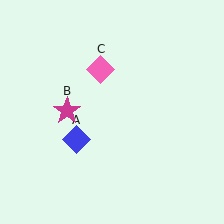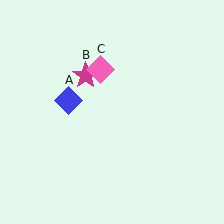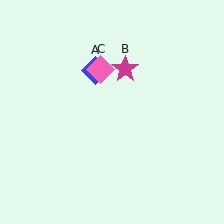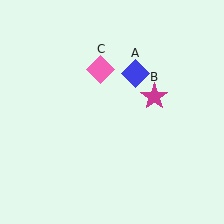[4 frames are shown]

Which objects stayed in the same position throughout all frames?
Pink diamond (object C) remained stationary.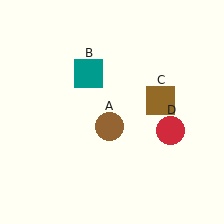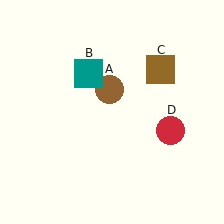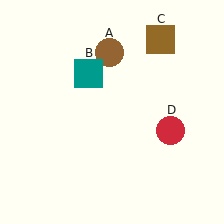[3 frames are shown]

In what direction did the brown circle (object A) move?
The brown circle (object A) moved up.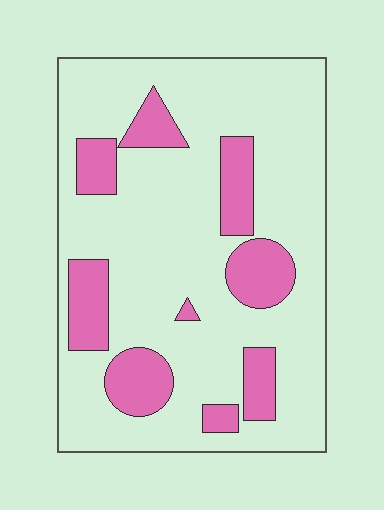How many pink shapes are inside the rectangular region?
9.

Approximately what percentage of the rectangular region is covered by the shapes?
Approximately 20%.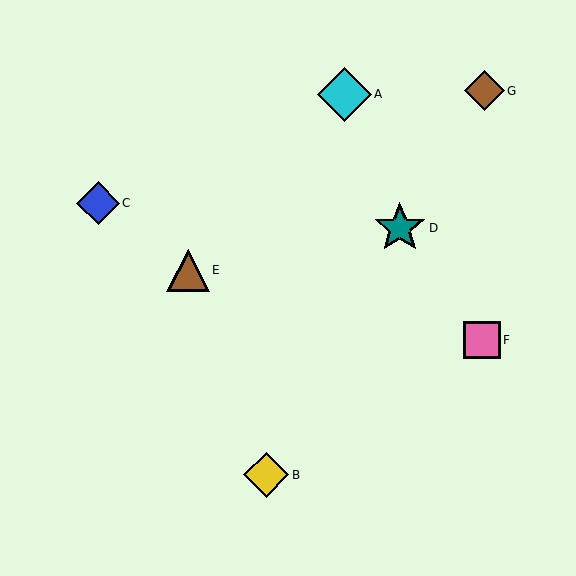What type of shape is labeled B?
Shape B is a yellow diamond.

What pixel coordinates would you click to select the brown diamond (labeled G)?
Click at (484, 91) to select the brown diamond G.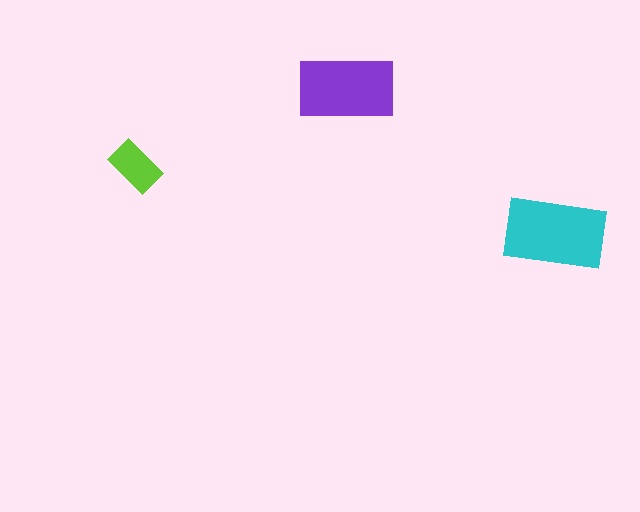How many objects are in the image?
There are 3 objects in the image.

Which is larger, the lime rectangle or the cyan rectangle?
The cyan one.